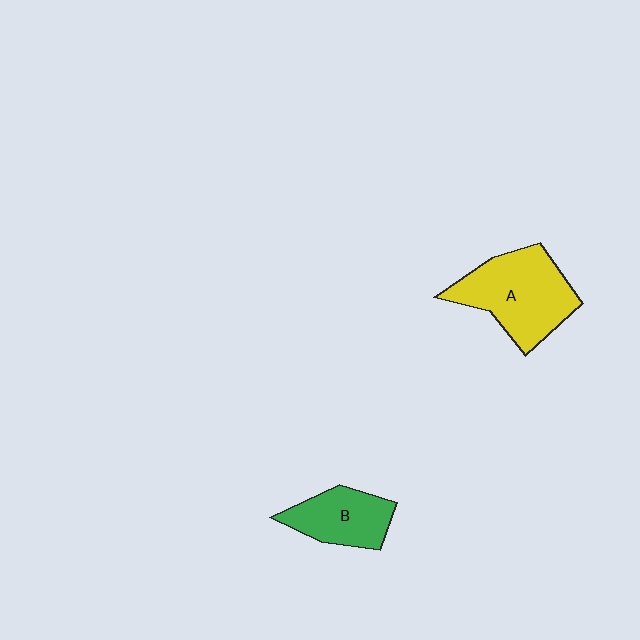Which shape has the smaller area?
Shape B (green).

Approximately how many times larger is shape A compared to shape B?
Approximately 1.6 times.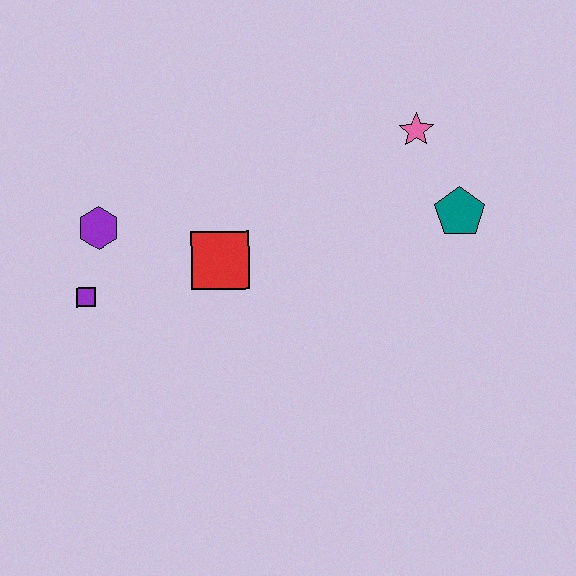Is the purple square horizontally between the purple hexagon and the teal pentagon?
No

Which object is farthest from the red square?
The teal pentagon is farthest from the red square.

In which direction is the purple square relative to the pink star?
The purple square is to the left of the pink star.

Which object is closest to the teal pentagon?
The pink star is closest to the teal pentagon.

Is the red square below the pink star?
Yes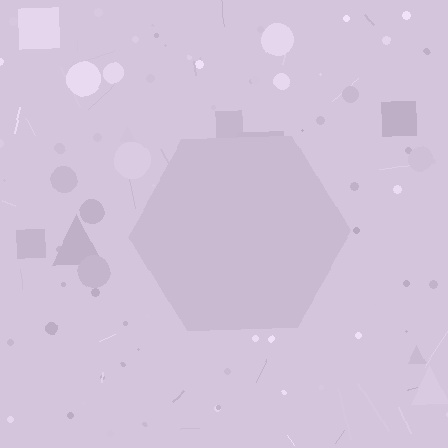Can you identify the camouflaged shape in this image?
The camouflaged shape is a hexagon.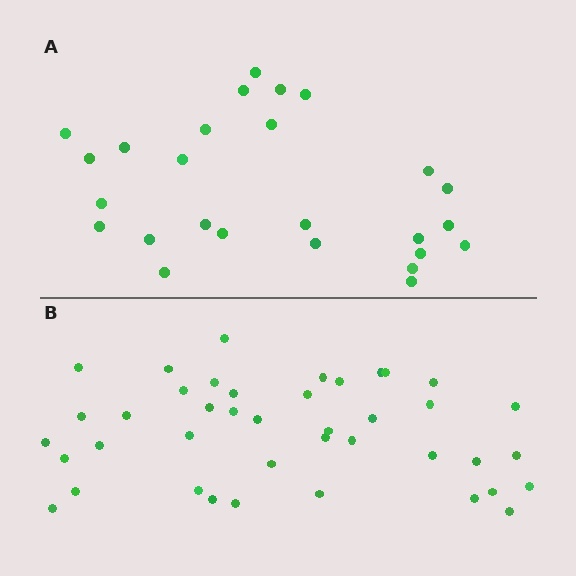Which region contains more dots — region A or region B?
Region B (the bottom region) has more dots.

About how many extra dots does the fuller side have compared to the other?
Region B has approximately 15 more dots than region A.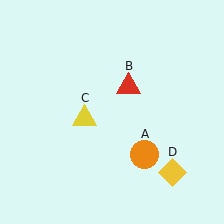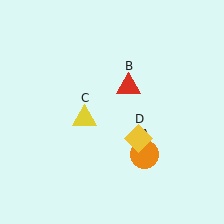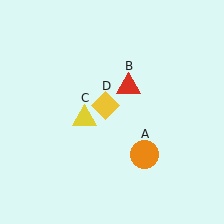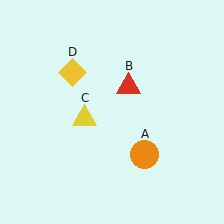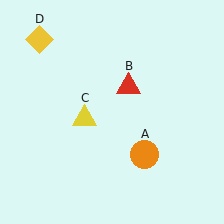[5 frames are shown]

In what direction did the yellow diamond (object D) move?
The yellow diamond (object D) moved up and to the left.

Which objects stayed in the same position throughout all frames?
Orange circle (object A) and red triangle (object B) and yellow triangle (object C) remained stationary.